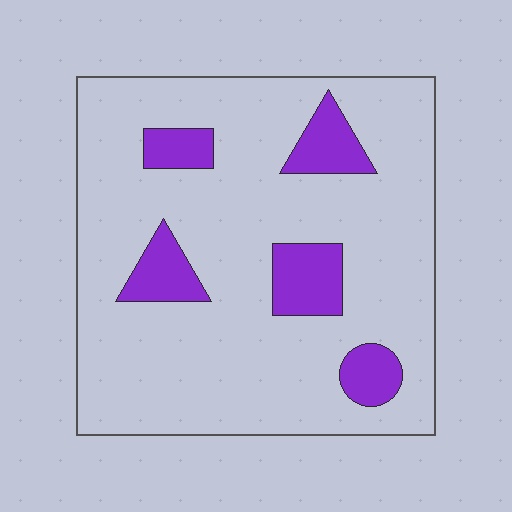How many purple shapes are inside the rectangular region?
5.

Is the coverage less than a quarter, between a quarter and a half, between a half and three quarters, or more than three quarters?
Less than a quarter.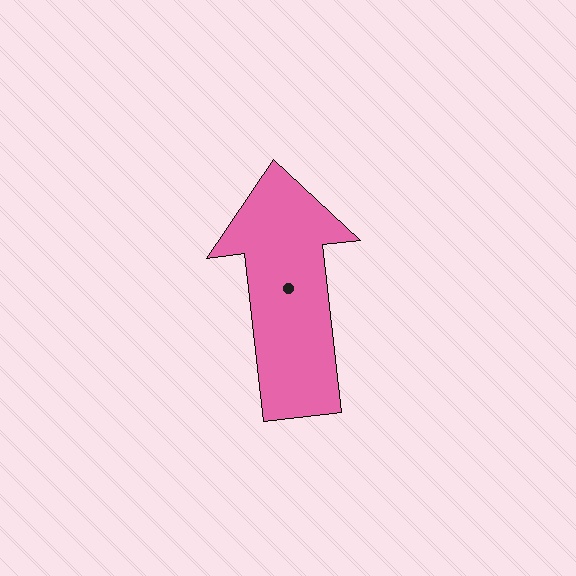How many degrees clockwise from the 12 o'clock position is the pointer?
Approximately 354 degrees.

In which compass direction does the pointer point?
North.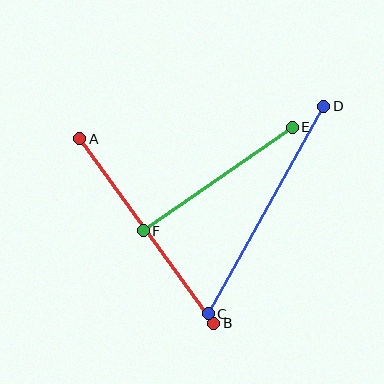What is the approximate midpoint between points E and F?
The midpoint is at approximately (218, 179) pixels.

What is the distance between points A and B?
The distance is approximately 228 pixels.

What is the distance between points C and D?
The distance is approximately 237 pixels.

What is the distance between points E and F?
The distance is approximately 182 pixels.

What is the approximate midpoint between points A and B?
The midpoint is at approximately (147, 231) pixels.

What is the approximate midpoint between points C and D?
The midpoint is at approximately (266, 210) pixels.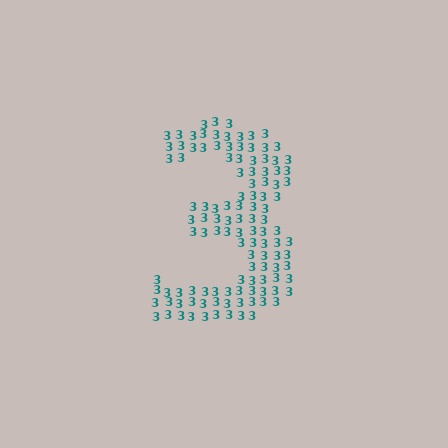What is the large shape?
The large shape is the digit 3.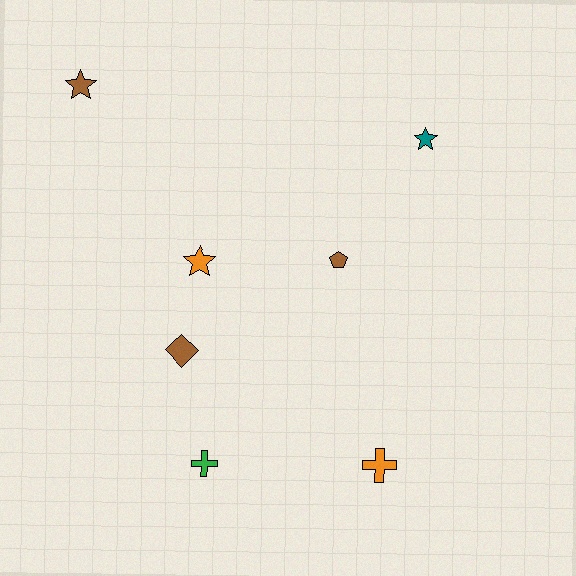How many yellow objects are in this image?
There are no yellow objects.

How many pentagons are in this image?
There is 1 pentagon.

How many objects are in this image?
There are 7 objects.